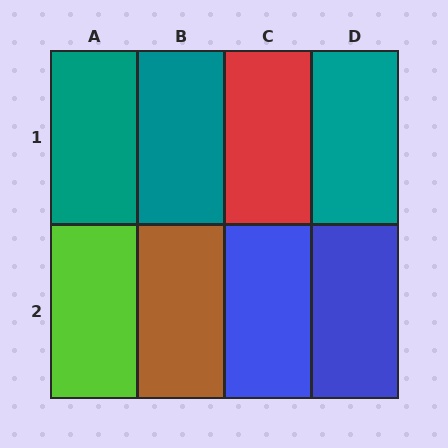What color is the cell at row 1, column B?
Teal.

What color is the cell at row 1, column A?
Teal.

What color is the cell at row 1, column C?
Red.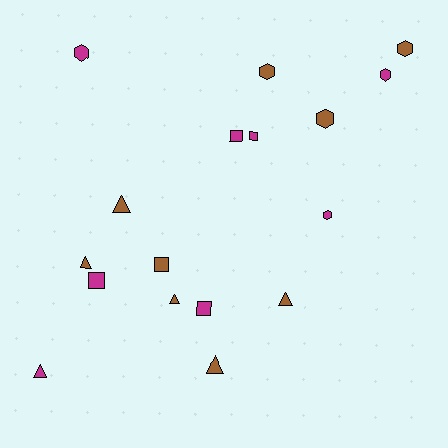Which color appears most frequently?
Brown, with 9 objects.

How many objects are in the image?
There are 17 objects.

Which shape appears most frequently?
Hexagon, with 6 objects.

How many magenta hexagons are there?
There are 3 magenta hexagons.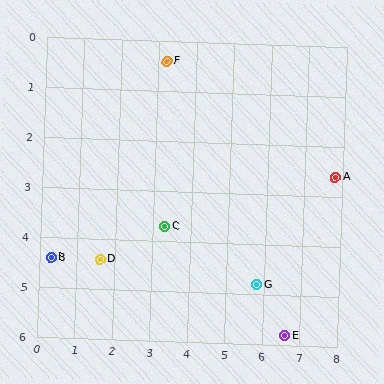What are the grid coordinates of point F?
Point F is at approximately (3.2, 0.4).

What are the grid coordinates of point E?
Point E is at approximately (6.6, 5.8).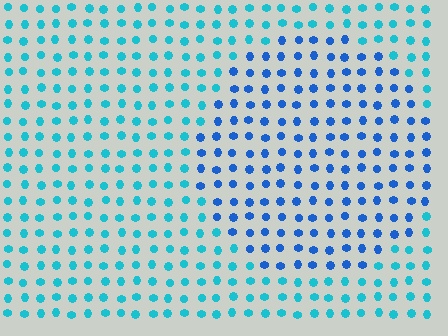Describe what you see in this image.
The image is filled with small cyan elements in a uniform arrangement. A circle-shaped region is visible where the elements are tinted to a slightly different hue, forming a subtle color boundary.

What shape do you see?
I see a circle.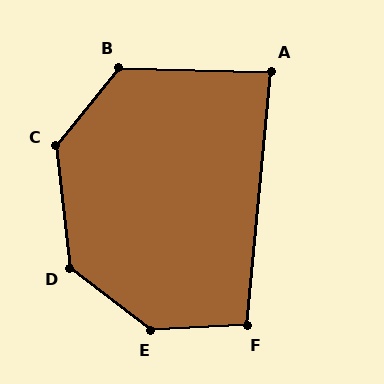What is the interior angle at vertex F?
Approximately 99 degrees (obtuse).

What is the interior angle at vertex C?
Approximately 134 degrees (obtuse).